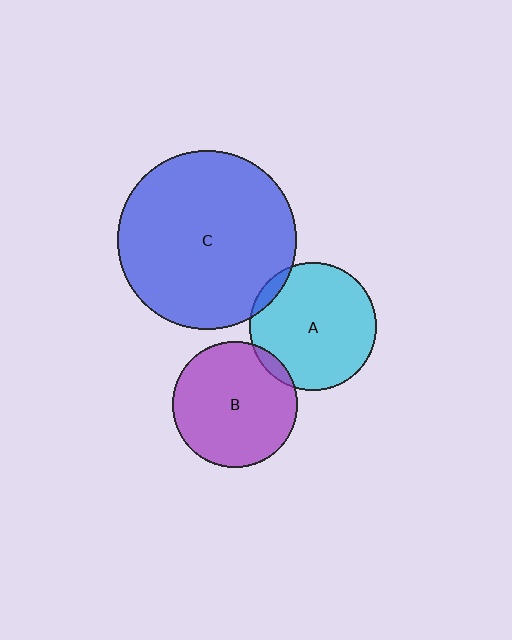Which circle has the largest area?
Circle C (blue).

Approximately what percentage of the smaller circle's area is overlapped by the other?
Approximately 5%.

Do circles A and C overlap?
Yes.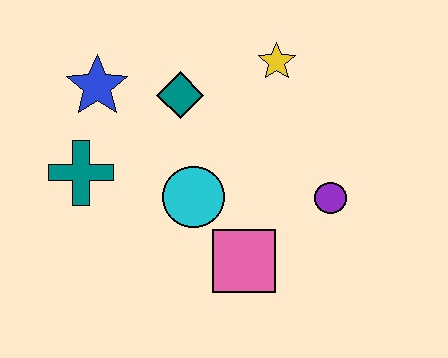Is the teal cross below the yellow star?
Yes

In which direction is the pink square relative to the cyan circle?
The pink square is below the cyan circle.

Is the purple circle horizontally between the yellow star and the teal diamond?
No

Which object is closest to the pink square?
The cyan circle is closest to the pink square.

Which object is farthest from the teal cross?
The purple circle is farthest from the teal cross.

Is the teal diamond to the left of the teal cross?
No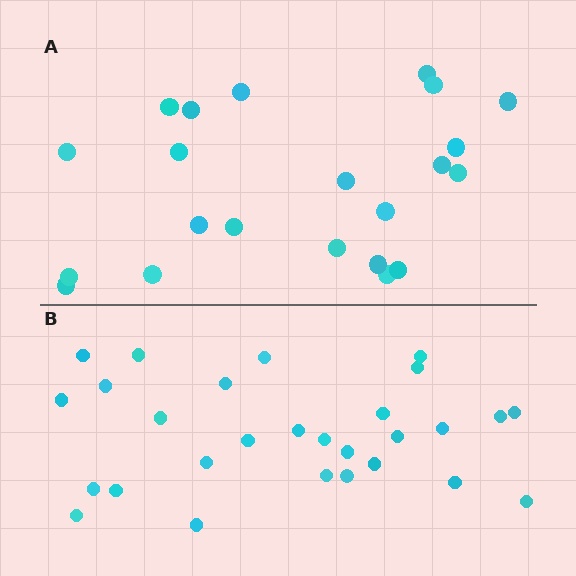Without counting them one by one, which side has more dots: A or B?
Region B (the bottom region) has more dots.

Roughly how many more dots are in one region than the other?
Region B has about 6 more dots than region A.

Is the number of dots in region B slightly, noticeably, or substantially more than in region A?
Region B has noticeably more, but not dramatically so. The ratio is roughly 1.3 to 1.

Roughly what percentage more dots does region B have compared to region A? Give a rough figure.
About 25% more.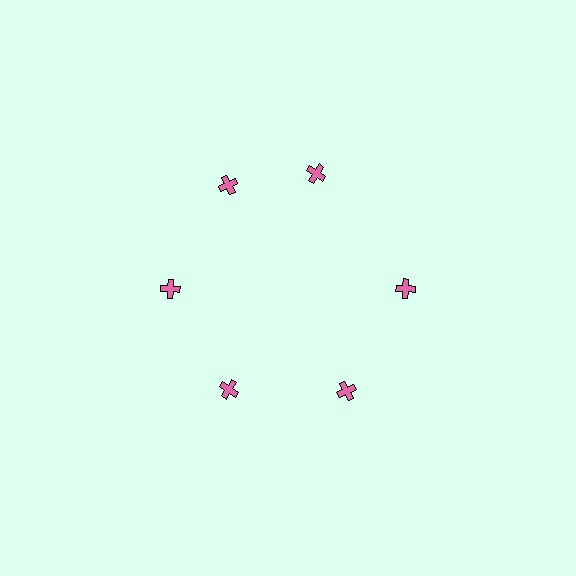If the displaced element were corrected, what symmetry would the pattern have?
It would have 6-fold rotational symmetry — the pattern would map onto itself every 60 degrees.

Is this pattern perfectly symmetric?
No. The 6 pink crosses are arranged in a ring, but one element near the 1 o'clock position is rotated out of alignment along the ring, breaking the 6-fold rotational symmetry.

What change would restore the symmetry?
The symmetry would be restored by rotating it back into even spacing with its neighbors so that all 6 crosses sit at equal angles and equal distance from the center.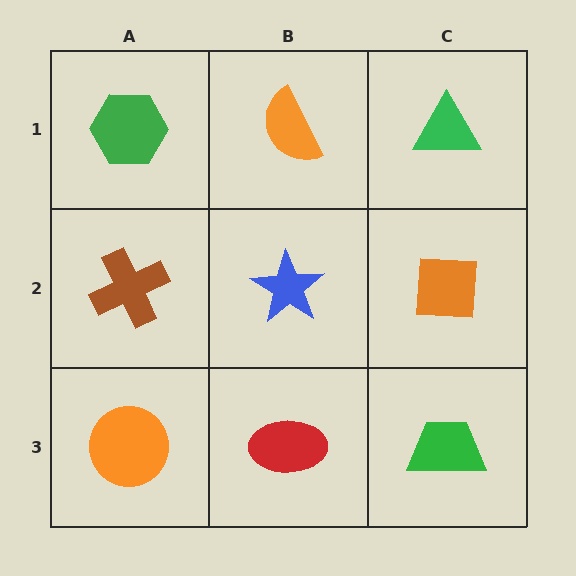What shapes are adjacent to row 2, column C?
A green triangle (row 1, column C), a green trapezoid (row 3, column C), a blue star (row 2, column B).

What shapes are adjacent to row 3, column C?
An orange square (row 2, column C), a red ellipse (row 3, column B).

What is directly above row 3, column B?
A blue star.